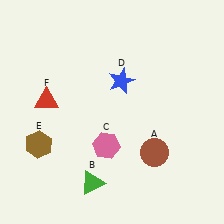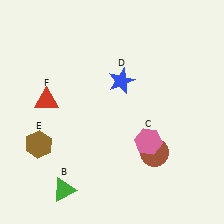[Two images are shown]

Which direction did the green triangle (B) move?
The green triangle (B) moved left.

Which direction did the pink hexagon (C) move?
The pink hexagon (C) moved right.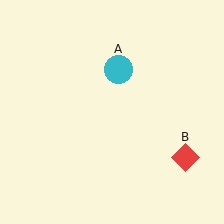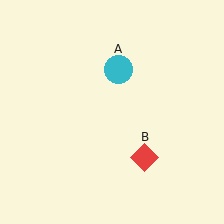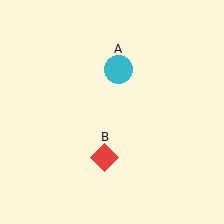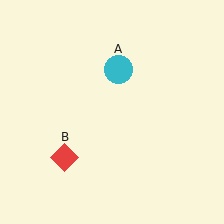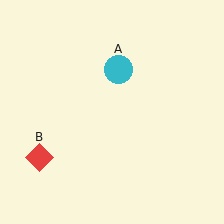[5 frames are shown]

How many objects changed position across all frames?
1 object changed position: red diamond (object B).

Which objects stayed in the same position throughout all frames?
Cyan circle (object A) remained stationary.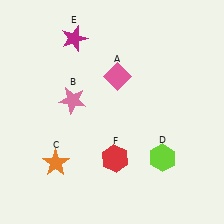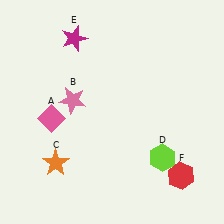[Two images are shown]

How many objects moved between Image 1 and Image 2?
2 objects moved between the two images.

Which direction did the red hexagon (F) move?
The red hexagon (F) moved right.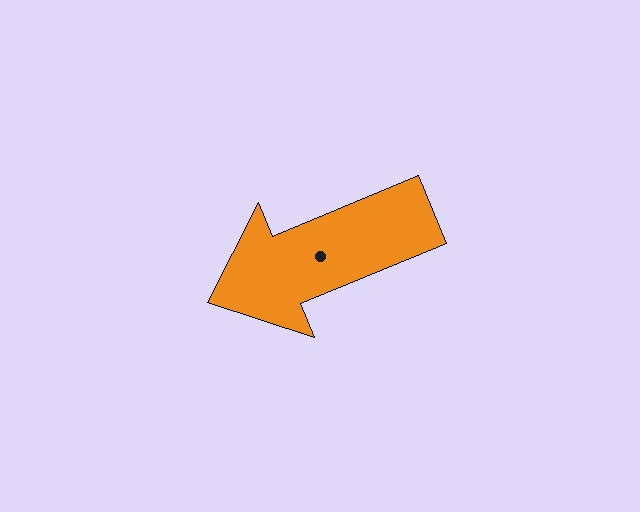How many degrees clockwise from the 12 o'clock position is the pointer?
Approximately 247 degrees.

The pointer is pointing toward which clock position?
Roughly 8 o'clock.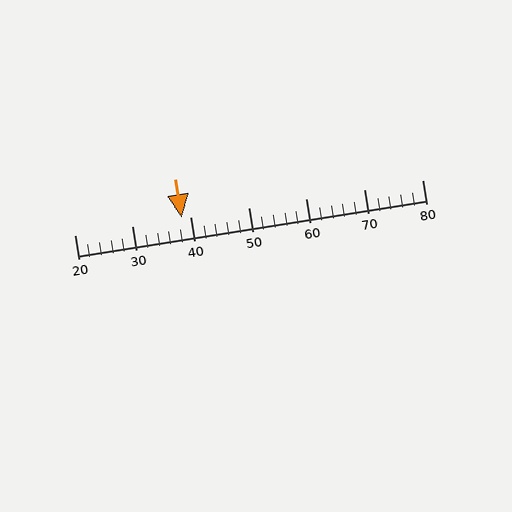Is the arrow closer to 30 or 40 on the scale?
The arrow is closer to 40.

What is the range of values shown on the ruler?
The ruler shows values from 20 to 80.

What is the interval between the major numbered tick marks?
The major tick marks are spaced 10 units apart.